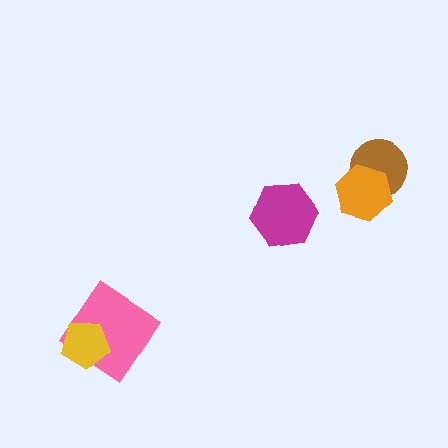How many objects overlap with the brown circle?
1 object overlaps with the brown circle.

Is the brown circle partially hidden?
Yes, it is partially covered by another shape.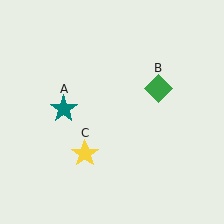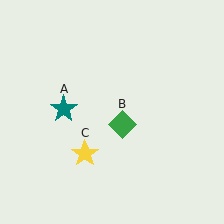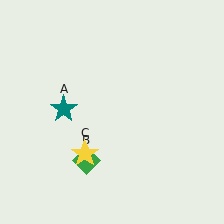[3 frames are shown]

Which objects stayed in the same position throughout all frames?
Teal star (object A) and yellow star (object C) remained stationary.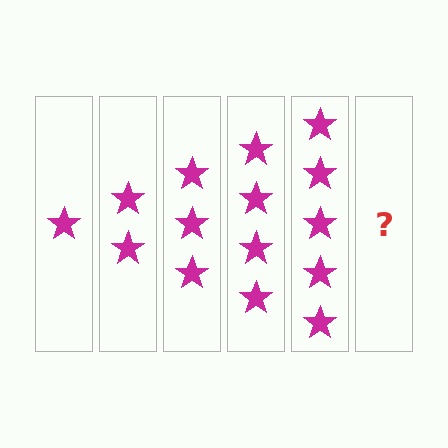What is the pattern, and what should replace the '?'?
The pattern is that each step adds one more star. The '?' should be 6 stars.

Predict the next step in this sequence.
The next step is 6 stars.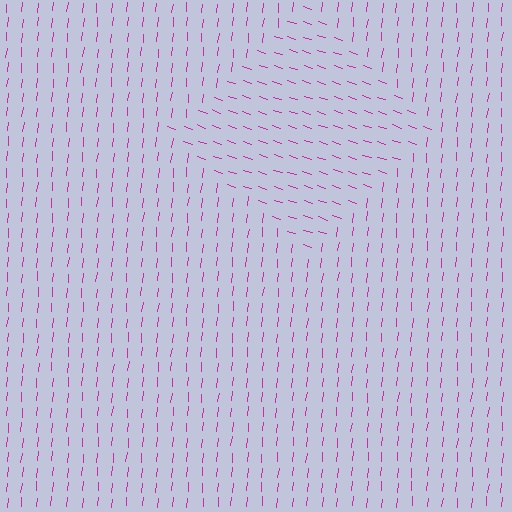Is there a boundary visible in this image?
Yes, there is a texture boundary formed by a change in line orientation.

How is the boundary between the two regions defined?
The boundary is defined purely by a change in line orientation (approximately 78 degrees difference). All lines are the same color and thickness.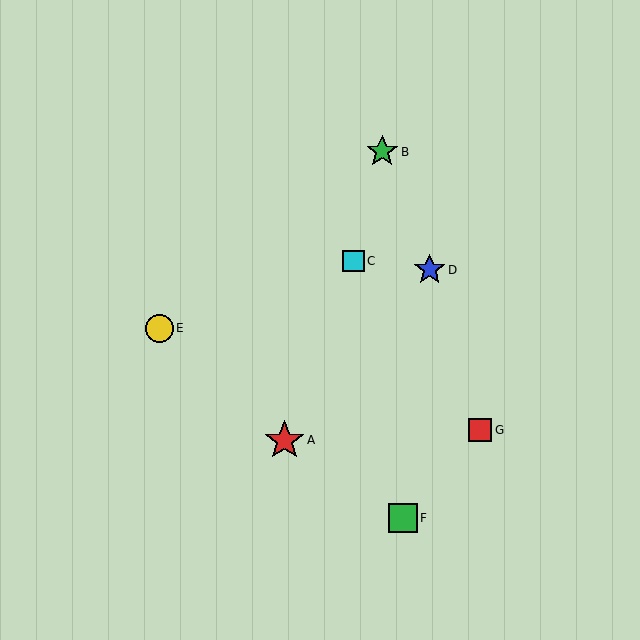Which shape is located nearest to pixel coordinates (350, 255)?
The cyan square (labeled C) at (353, 261) is nearest to that location.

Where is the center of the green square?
The center of the green square is at (403, 518).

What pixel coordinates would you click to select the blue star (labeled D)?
Click at (430, 270) to select the blue star D.